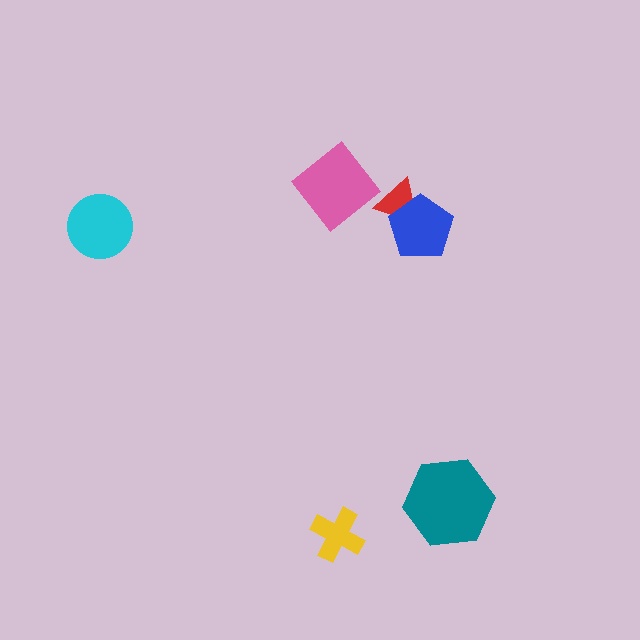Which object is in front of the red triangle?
The blue pentagon is in front of the red triangle.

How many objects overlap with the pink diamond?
0 objects overlap with the pink diamond.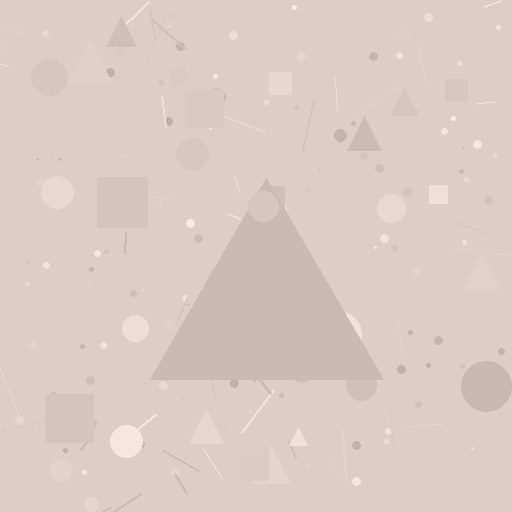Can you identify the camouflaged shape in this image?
The camouflaged shape is a triangle.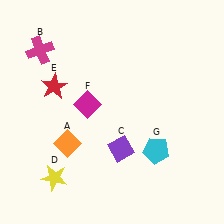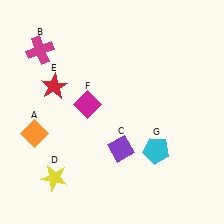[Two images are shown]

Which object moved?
The orange diamond (A) moved left.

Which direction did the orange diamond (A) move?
The orange diamond (A) moved left.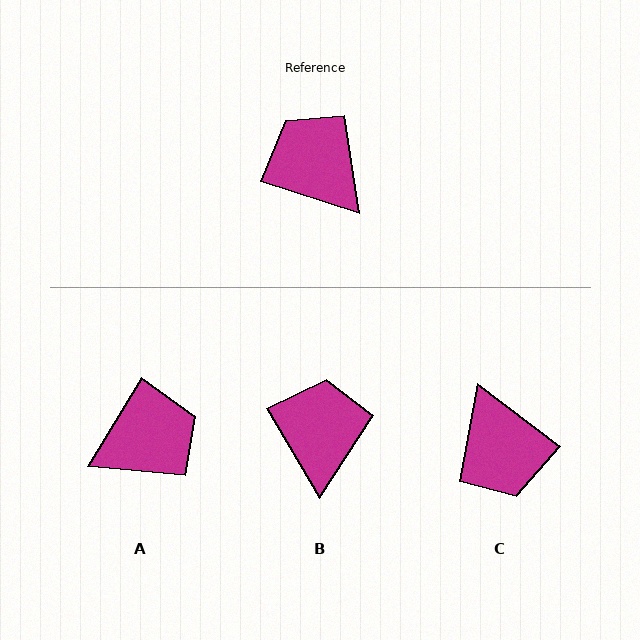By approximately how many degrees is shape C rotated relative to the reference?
Approximately 161 degrees counter-clockwise.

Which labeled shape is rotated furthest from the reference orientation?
C, about 161 degrees away.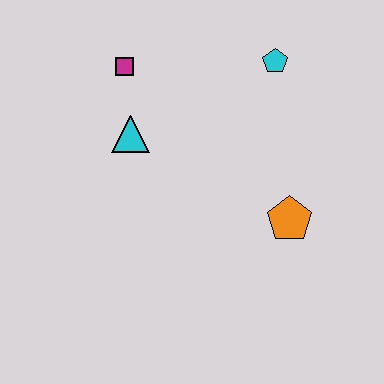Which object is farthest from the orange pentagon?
The magenta square is farthest from the orange pentagon.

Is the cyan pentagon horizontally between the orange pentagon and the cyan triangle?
Yes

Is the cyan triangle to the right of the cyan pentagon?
No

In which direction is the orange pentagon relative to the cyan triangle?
The orange pentagon is to the right of the cyan triangle.